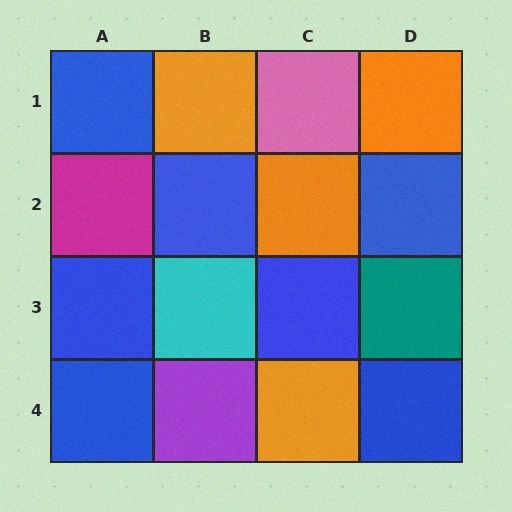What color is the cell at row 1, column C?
Pink.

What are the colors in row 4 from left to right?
Blue, purple, orange, blue.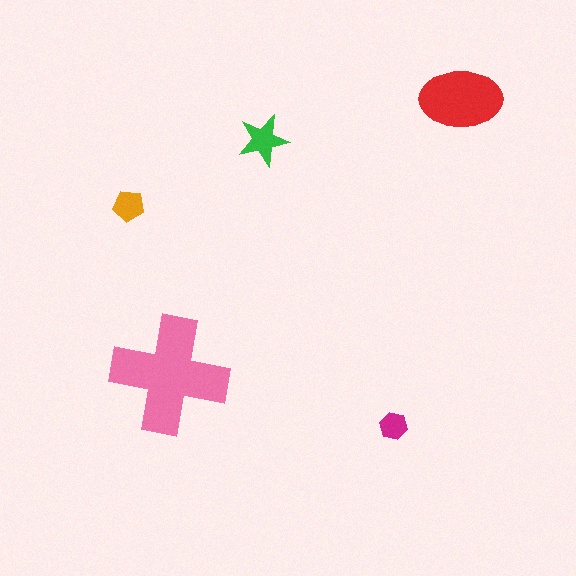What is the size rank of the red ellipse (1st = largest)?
2nd.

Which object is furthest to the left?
The orange pentagon is leftmost.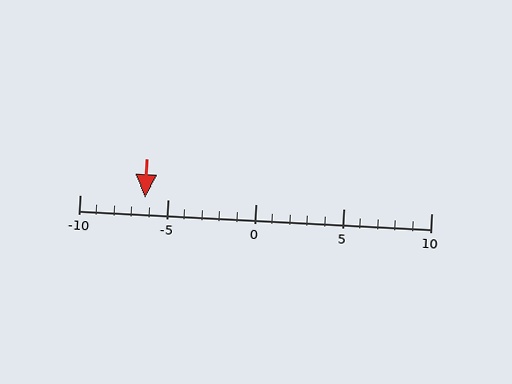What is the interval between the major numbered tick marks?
The major tick marks are spaced 5 units apart.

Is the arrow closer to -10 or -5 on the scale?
The arrow is closer to -5.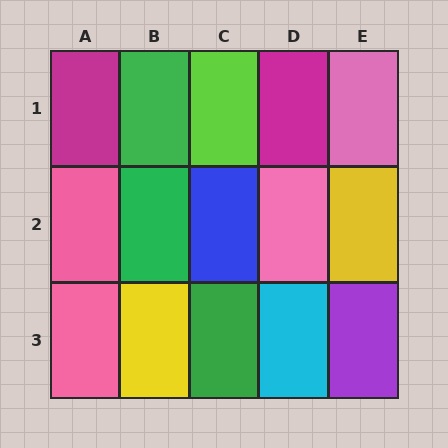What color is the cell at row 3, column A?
Pink.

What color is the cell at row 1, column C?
Lime.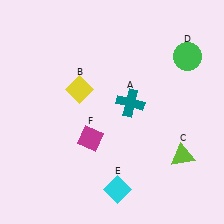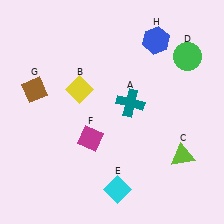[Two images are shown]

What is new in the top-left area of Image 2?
A brown diamond (G) was added in the top-left area of Image 2.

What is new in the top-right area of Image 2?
A blue hexagon (H) was added in the top-right area of Image 2.